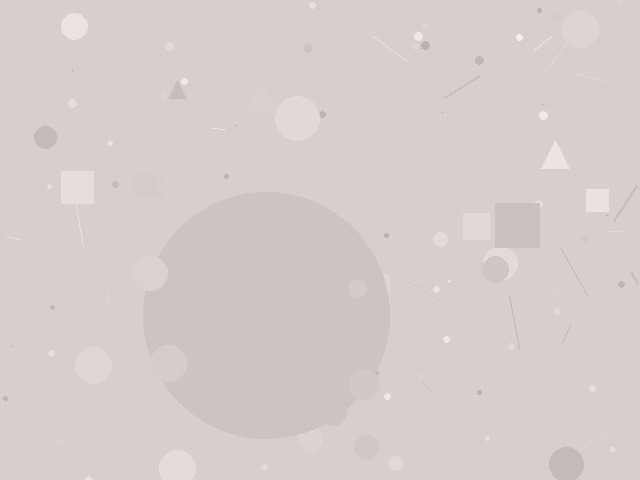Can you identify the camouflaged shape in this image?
The camouflaged shape is a circle.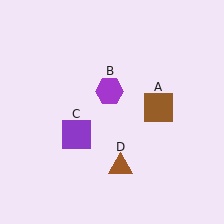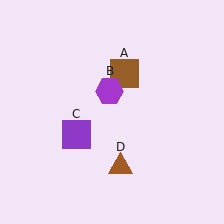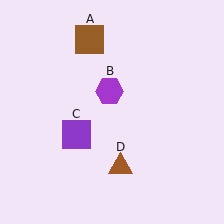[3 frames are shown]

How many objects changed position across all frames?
1 object changed position: brown square (object A).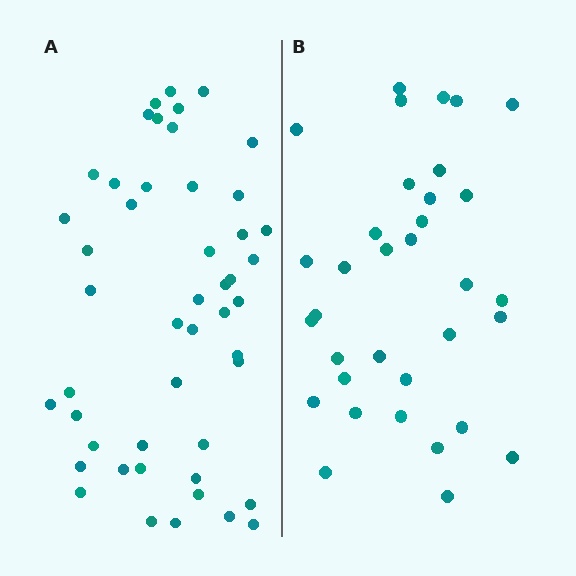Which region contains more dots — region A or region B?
Region A (the left region) has more dots.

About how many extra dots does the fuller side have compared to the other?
Region A has approximately 15 more dots than region B.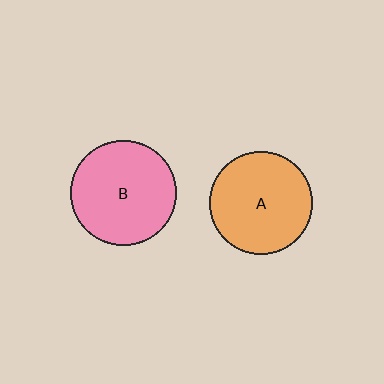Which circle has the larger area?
Circle B (pink).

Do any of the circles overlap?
No, none of the circles overlap.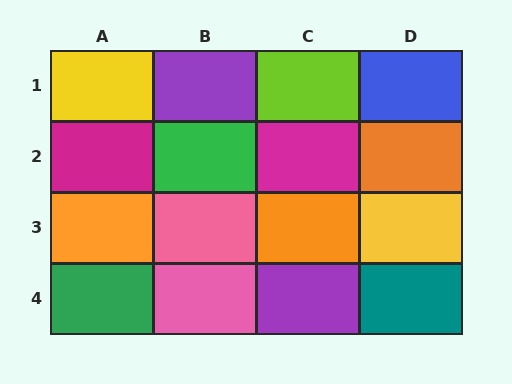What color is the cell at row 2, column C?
Magenta.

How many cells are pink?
2 cells are pink.